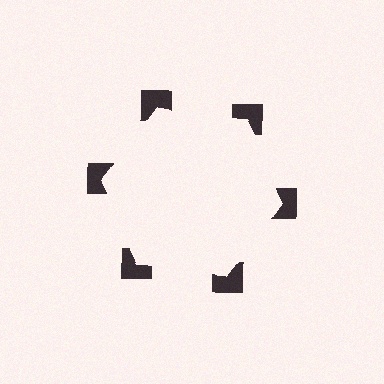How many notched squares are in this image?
There are 6 — one at each vertex of the illusory hexagon.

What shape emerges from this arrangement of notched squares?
An illusory hexagon — its edges are inferred from the aligned wedge cuts in the notched squares, not physically drawn.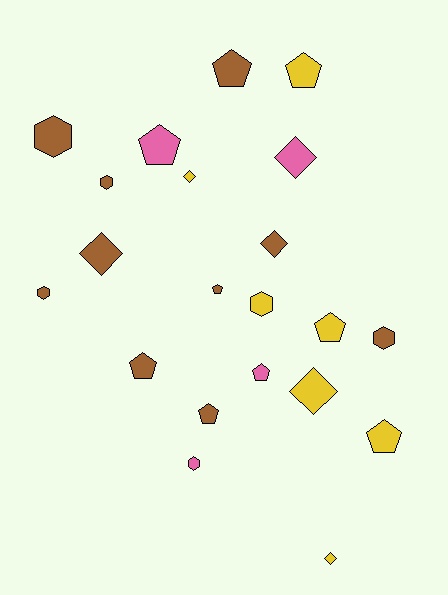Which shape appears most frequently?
Pentagon, with 9 objects.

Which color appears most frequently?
Brown, with 10 objects.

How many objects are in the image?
There are 21 objects.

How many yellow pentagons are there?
There are 3 yellow pentagons.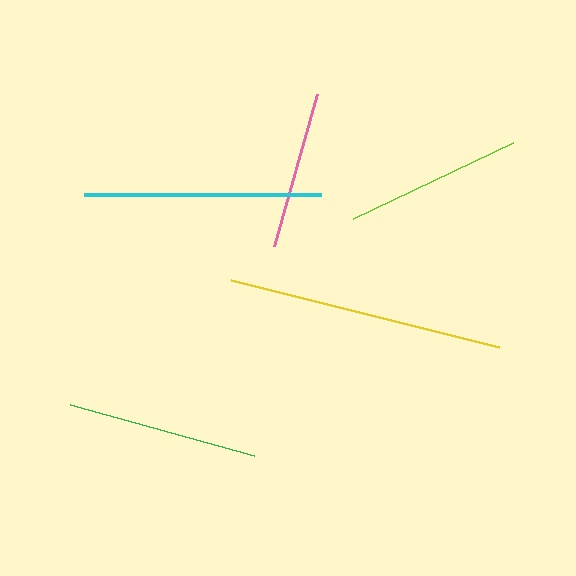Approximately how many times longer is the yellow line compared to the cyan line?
The yellow line is approximately 1.2 times the length of the cyan line.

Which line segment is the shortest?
The pink line is the shortest at approximately 157 pixels.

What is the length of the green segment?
The green segment is approximately 191 pixels long.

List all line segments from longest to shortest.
From longest to shortest: yellow, cyan, green, lime, pink.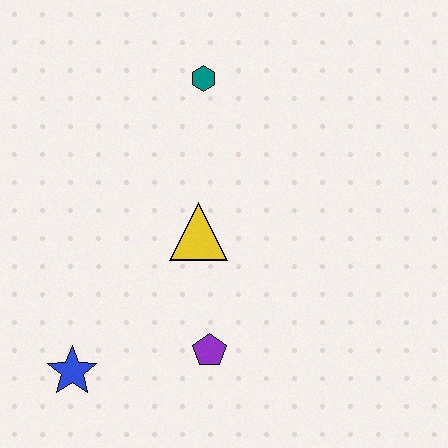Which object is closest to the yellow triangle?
The purple pentagon is closest to the yellow triangle.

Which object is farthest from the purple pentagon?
The teal hexagon is farthest from the purple pentagon.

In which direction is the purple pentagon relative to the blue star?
The purple pentagon is to the right of the blue star.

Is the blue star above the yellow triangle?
No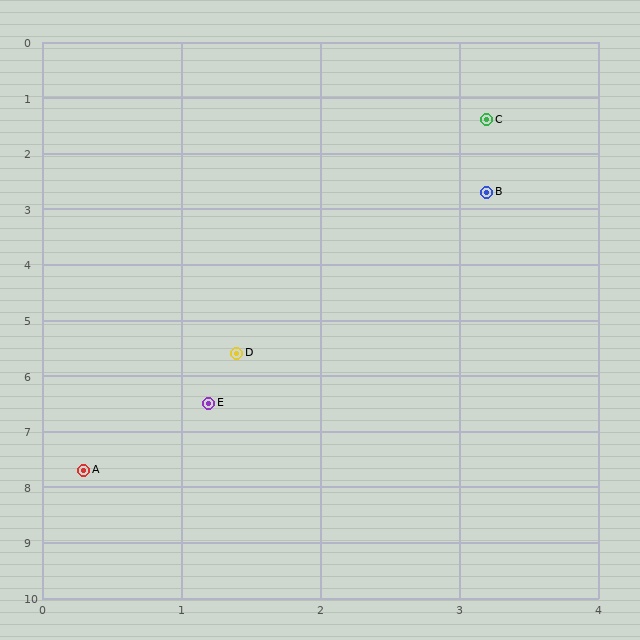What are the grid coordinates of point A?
Point A is at approximately (0.3, 7.7).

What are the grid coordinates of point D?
Point D is at approximately (1.4, 5.6).